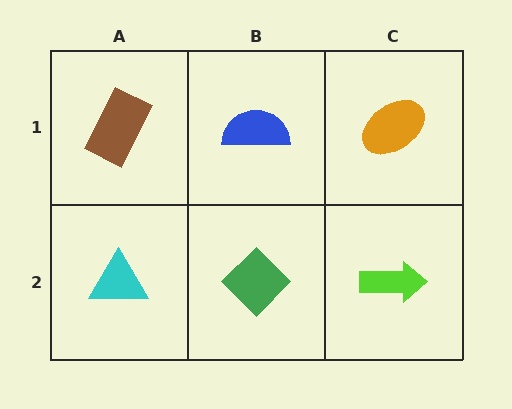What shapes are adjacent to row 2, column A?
A brown rectangle (row 1, column A), a green diamond (row 2, column B).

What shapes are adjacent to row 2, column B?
A blue semicircle (row 1, column B), a cyan triangle (row 2, column A), a lime arrow (row 2, column C).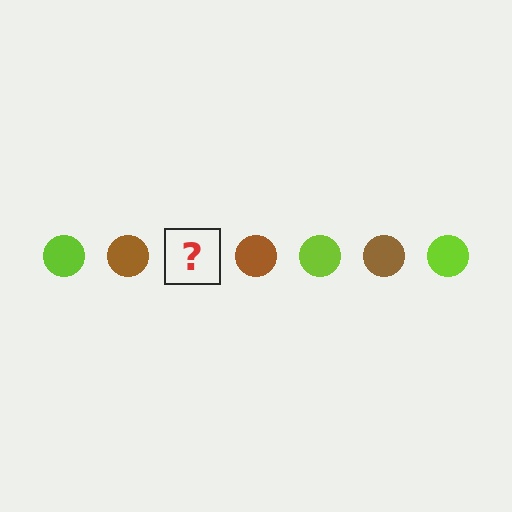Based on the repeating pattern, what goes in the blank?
The blank should be a lime circle.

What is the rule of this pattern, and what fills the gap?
The rule is that the pattern cycles through lime, brown circles. The gap should be filled with a lime circle.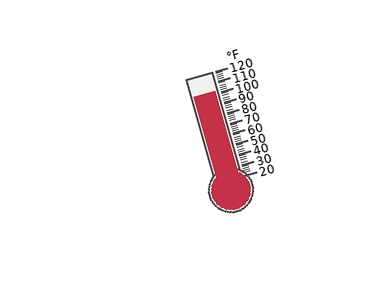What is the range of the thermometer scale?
The thermometer scale ranges from 20°F to 120°F.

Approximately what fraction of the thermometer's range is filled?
The thermometer is filled to approximately 80% of its range.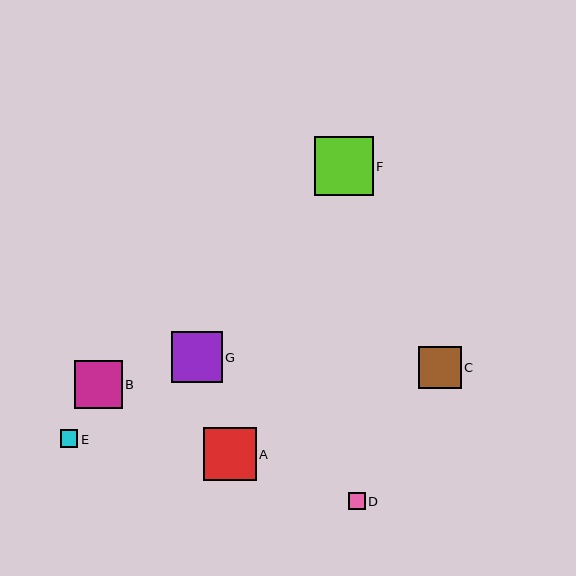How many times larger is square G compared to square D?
Square G is approximately 2.9 times the size of square D.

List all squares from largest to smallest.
From largest to smallest: F, A, G, B, C, E, D.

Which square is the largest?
Square F is the largest with a size of approximately 59 pixels.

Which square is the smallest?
Square D is the smallest with a size of approximately 17 pixels.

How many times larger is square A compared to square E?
Square A is approximately 3.1 times the size of square E.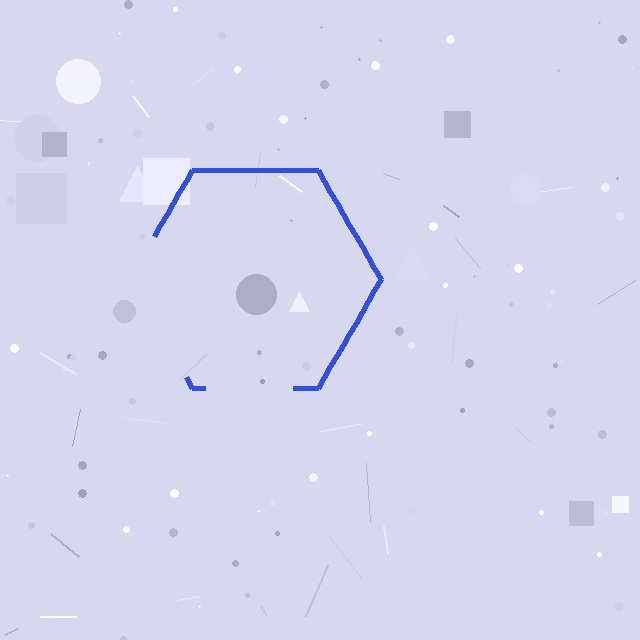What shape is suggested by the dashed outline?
The dashed outline suggests a hexagon.